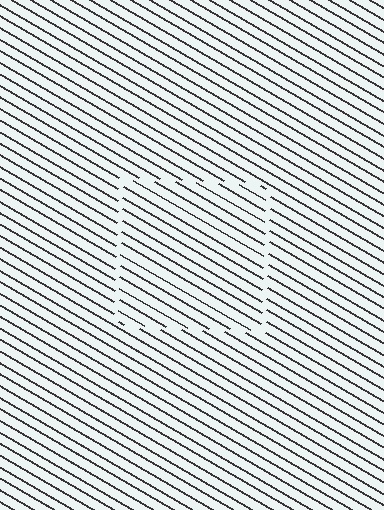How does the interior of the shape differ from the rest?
The interior of the shape contains the same grating, shifted by half a period — the contour is defined by the phase discontinuity where line-ends from the inner and outer gratings abut.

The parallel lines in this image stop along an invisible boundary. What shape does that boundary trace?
An illusory square. The interior of the shape contains the same grating, shifted by half a period — the contour is defined by the phase discontinuity where line-ends from the inner and outer gratings abut.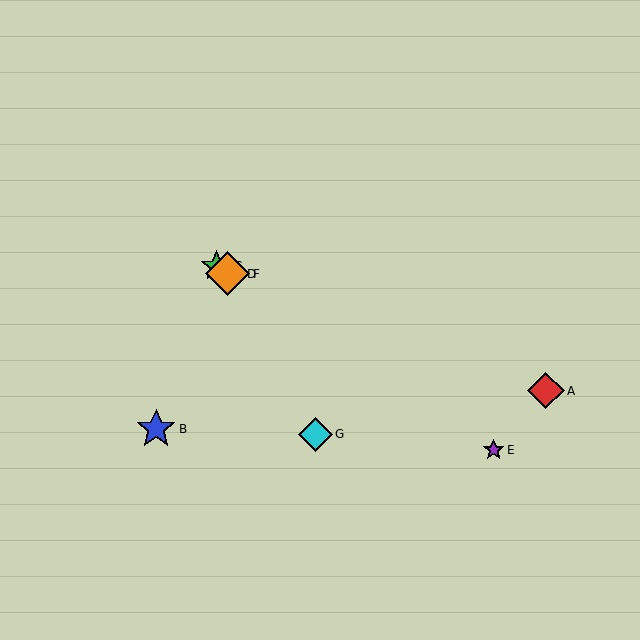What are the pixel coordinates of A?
Object A is at (546, 391).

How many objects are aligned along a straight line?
4 objects (C, D, E, F) are aligned along a straight line.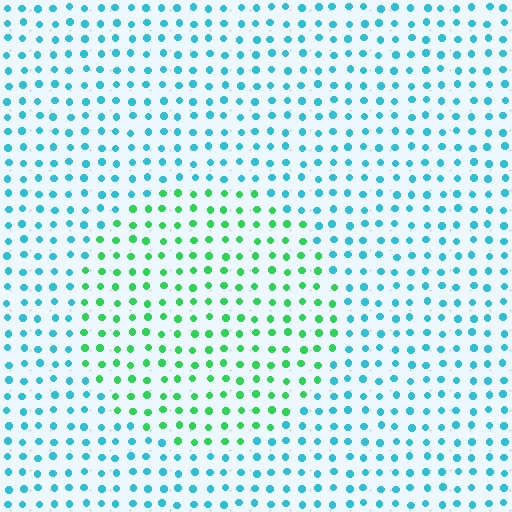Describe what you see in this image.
The image is filled with small cyan elements in a uniform arrangement. A circle-shaped region is visible where the elements are tinted to a slightly different hue, forming a subtle color boundary.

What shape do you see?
I see a circle.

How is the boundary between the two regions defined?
The boundary is defined purely by a slight shift in hue (about 52 degrees). Spacing, size, and orientation are identical on both sides.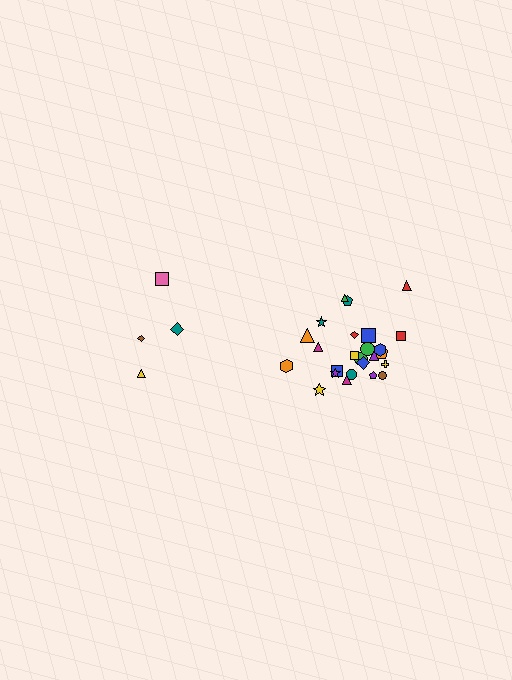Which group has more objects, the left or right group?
The right group.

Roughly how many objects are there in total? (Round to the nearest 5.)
Roughly 30 objects in total.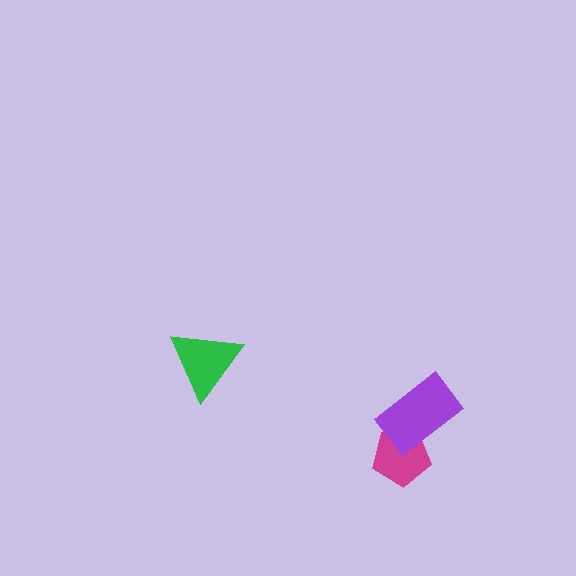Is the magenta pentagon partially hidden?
Yes, it is partially covered by another shape.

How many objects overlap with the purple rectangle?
1 object overlaps with the purple rectangle.